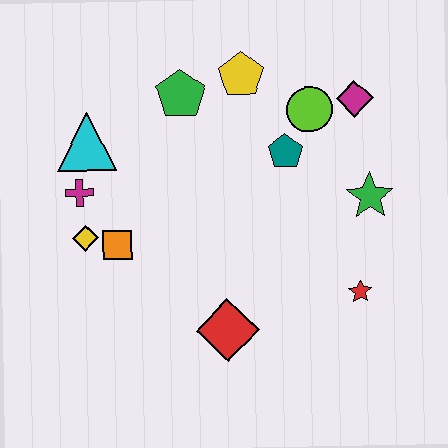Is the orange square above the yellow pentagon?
No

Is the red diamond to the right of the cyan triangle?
Yes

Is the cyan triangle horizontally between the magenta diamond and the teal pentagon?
No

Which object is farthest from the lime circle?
The yellow diamond is farthest from the lime circle.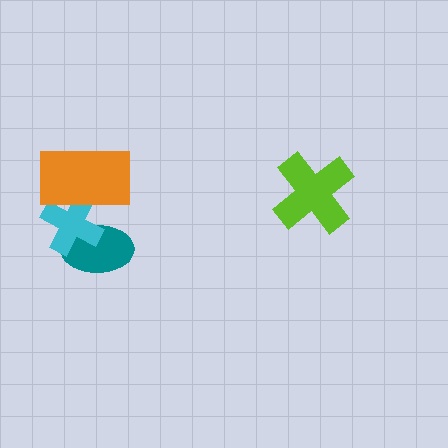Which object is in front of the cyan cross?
The orange rectangle is in front of the cyan cross.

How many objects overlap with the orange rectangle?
2 objects overlap with the orange rectangle.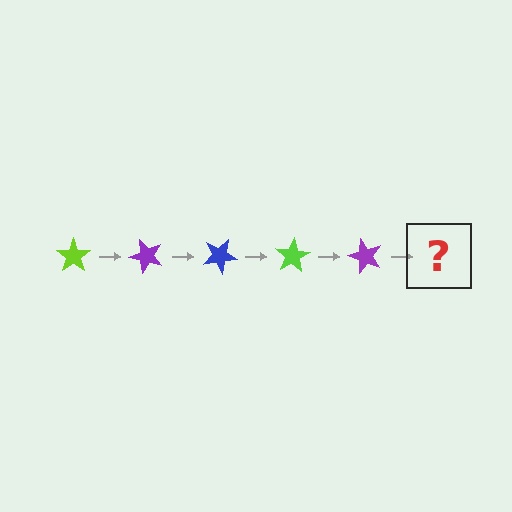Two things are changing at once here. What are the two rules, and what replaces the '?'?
The two rules are that it rotates 50 degrees each step and the color cycles through lime, purple, and blue. The '?' should be a blue star, rotated 250 degrees from the start.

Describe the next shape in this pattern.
It should be a blue star, rotated 250 degrees from the start.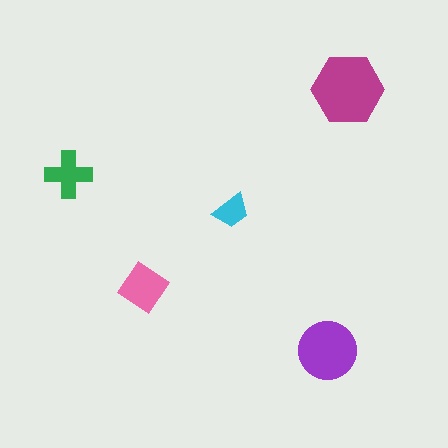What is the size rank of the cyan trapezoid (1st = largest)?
5th.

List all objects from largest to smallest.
The magenta hexagon, the purple circle, the pink diamond, the green cross, the cyan trapezoid.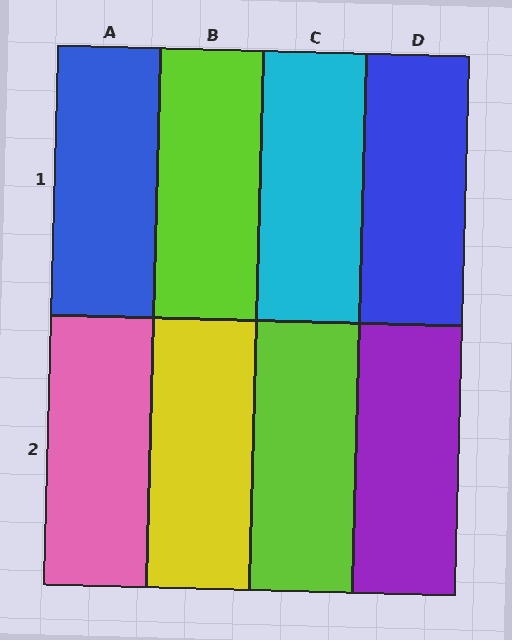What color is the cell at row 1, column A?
Blue.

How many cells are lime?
2 cells are lime.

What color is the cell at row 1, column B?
Lime.